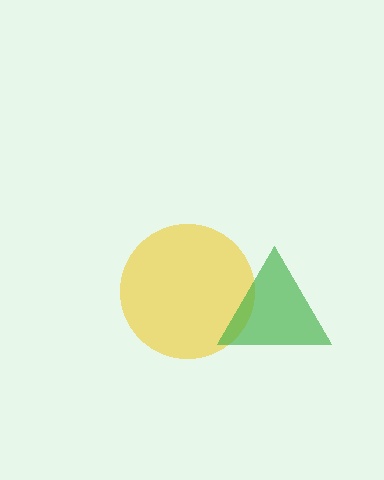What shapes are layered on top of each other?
The layered shapes are: a yellow circle, a green triangle.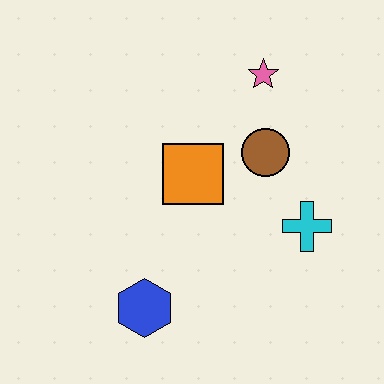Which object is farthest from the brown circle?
The blue hexagon is farthest from the brown circle.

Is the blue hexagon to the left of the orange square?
Yes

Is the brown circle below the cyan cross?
No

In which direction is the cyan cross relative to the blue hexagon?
The cyan cross is to the right of the blue hexagon.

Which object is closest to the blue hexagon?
The orange square is closest to the blue hexagon.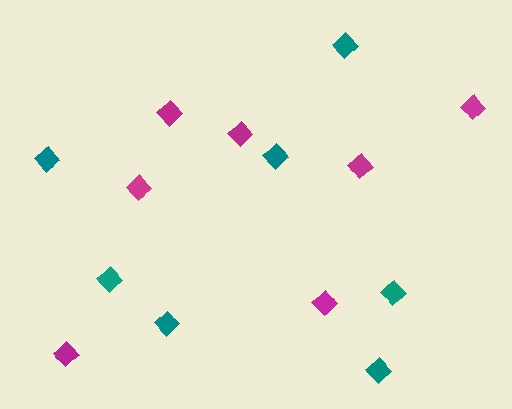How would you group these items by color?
There are 2 groups: one group of magenta diamonds (7) and one group of teal diamonds (7).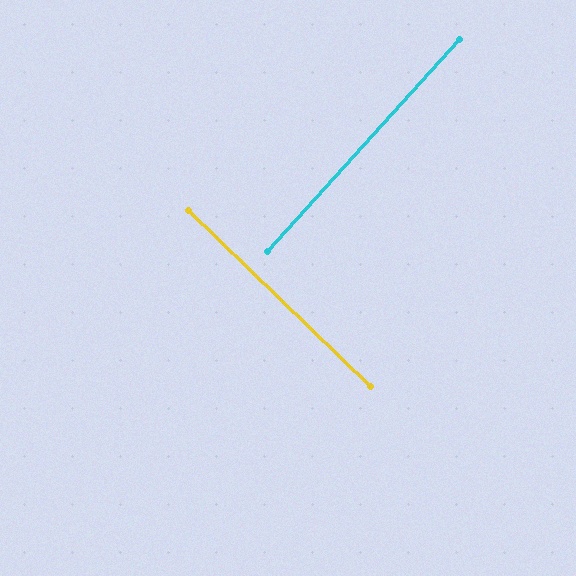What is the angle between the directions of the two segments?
Approximately 88 degrees.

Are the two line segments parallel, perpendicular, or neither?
Perpendicular — they meet at approximately 88°.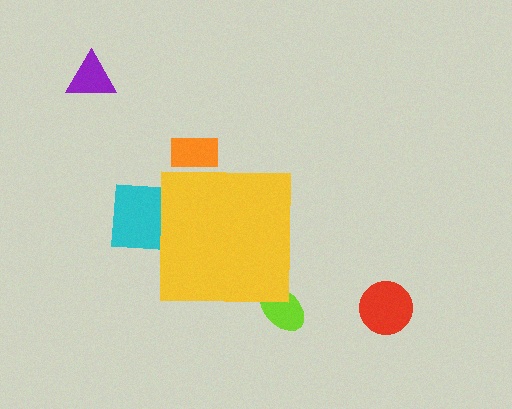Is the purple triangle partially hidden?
No, the purple triangle is fully visible.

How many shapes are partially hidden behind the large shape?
3 shapes are partially hidden.